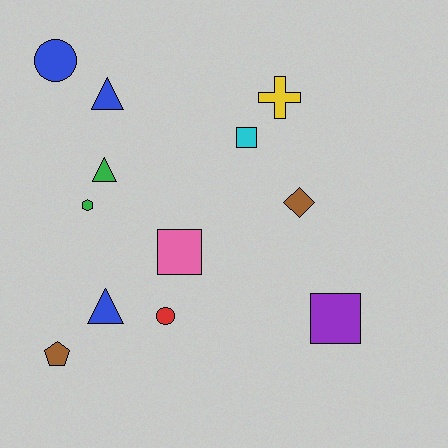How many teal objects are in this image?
There are no teal objects.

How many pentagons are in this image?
There is 1 pentagon.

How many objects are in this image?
There are 12 objects.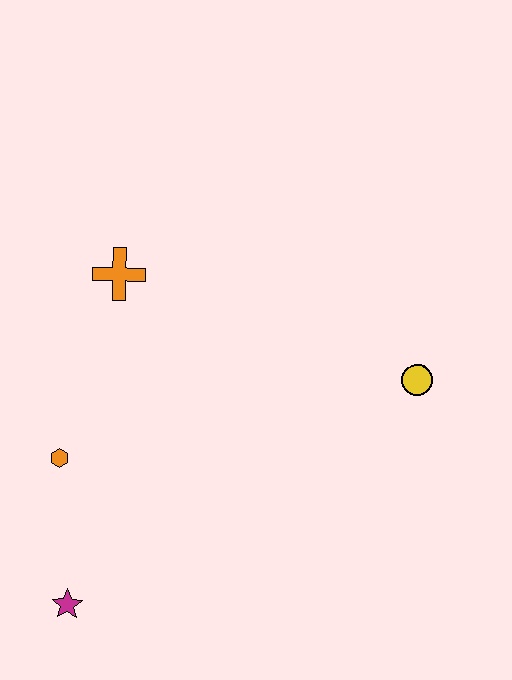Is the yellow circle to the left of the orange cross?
No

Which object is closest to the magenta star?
The orange hexagon is closest to the magenta star.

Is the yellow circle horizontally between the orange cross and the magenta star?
No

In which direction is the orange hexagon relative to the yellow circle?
The orange hexagon is to the left of the yellow circle.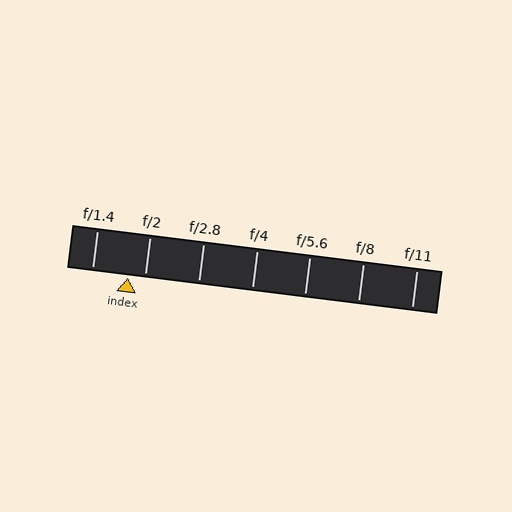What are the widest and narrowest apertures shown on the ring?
The widest aperture shown is f/1.4 and the narrowest is f/11.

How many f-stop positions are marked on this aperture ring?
There are 7 f-stop positions marked.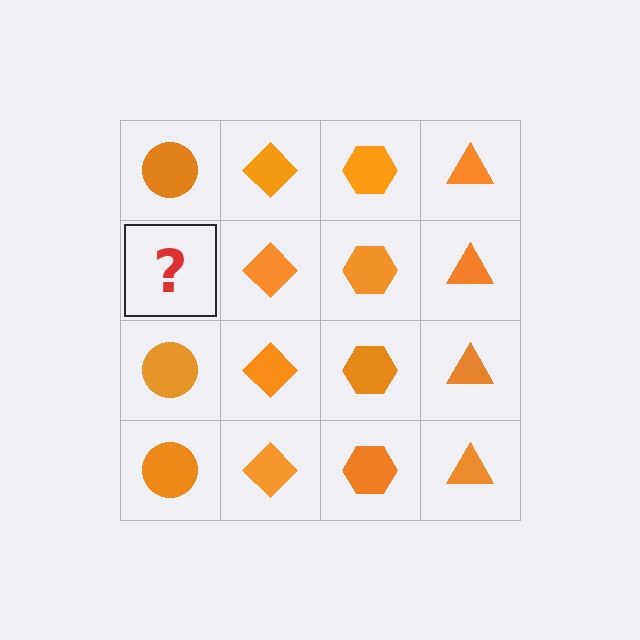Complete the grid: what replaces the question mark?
The question mark should be replaced with an orange circle.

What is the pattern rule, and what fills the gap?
The rule is that each column has a consistent shape. The gap should be filled with an orange circle.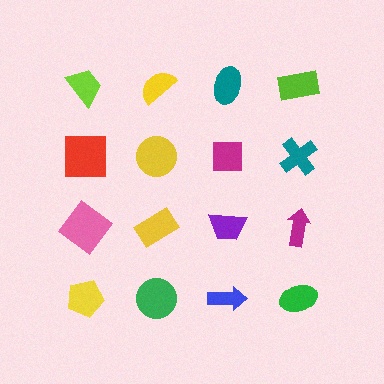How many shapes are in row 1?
4 shapes.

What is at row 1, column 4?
A lime rectangle.